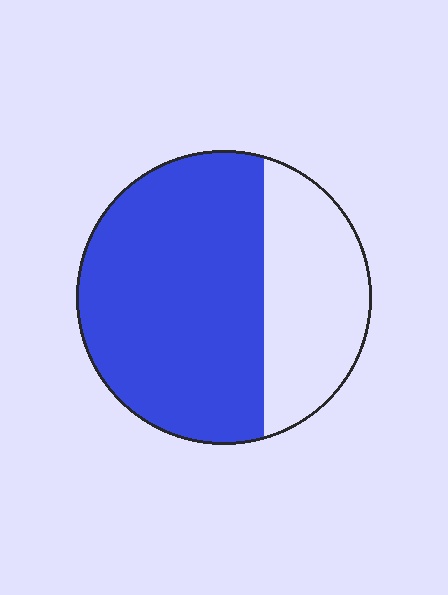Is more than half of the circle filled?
Yes.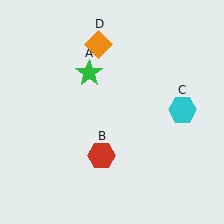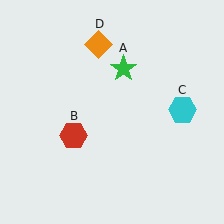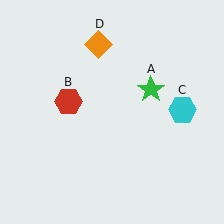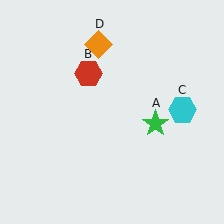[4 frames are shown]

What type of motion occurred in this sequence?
The green star (object A), red hexagon (object B) rotated clockwise around the center of the scene.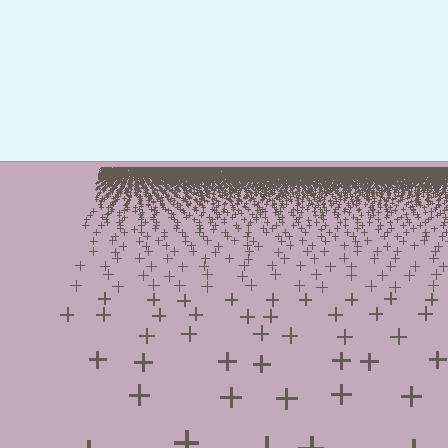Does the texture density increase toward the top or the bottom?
Density increases toward the top.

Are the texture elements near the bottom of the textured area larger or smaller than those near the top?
Larger. Near the bottom, elements are closer to the viewer and appear at a bigger on-screen size.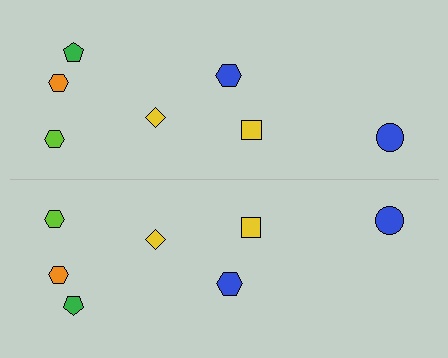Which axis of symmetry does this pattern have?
The pattern has a horizontal axis of symmetry running through the center of the image.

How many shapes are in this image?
There are 14 shapes in this image.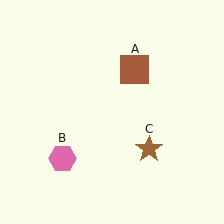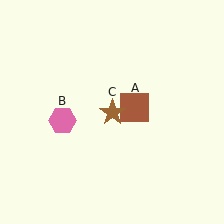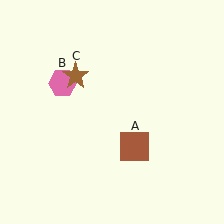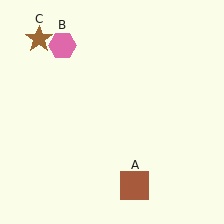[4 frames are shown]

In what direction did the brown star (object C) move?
The brown star (object C) moved up and to the left.